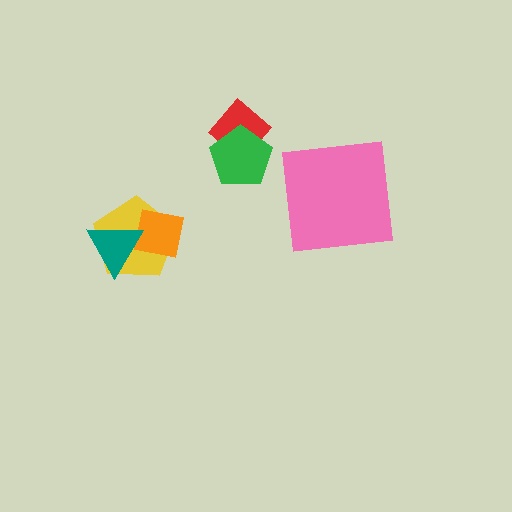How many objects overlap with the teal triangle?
2 objects overlap with the teal triangle.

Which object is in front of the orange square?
The teal triangle is in front of the orange square.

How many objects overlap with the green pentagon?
1 object overlaps with the green pentagon.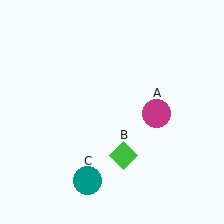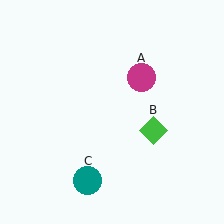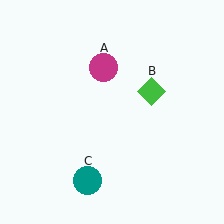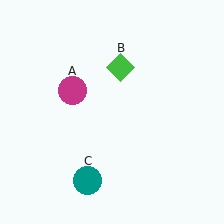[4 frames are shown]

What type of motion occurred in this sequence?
The magenta circle (object A), green diamond (object B) rotated counterclockwise around the center of the scene.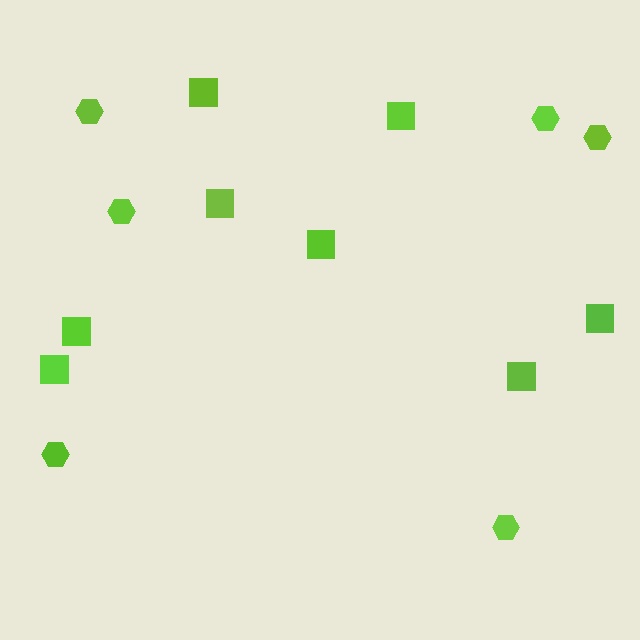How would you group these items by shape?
There are 2 groups: one group of squares (8) and one group of hexagons (6).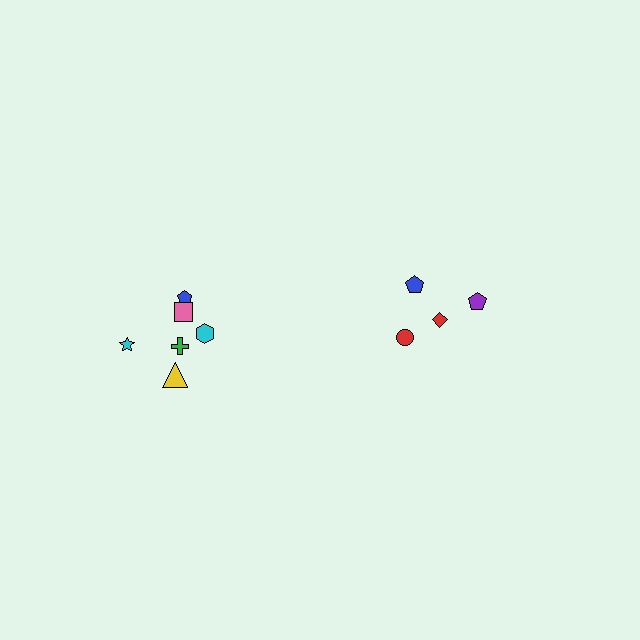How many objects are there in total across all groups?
There are 10 objects.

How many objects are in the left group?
There are 6 objects.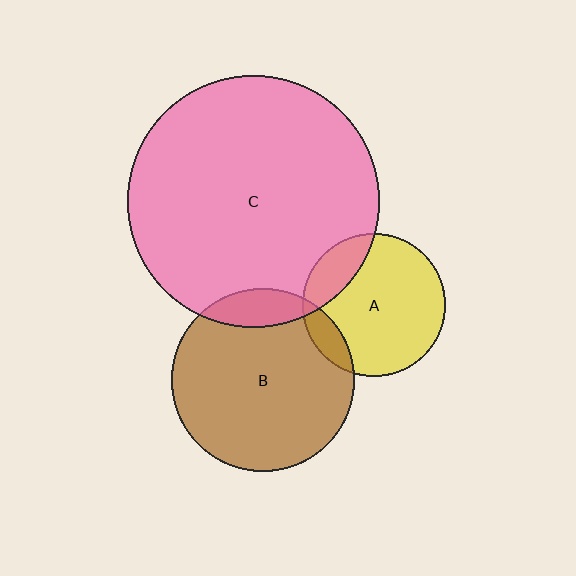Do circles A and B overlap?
Yes.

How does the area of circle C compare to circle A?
Approximately 3.1 times.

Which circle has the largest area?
Circle C (pink).